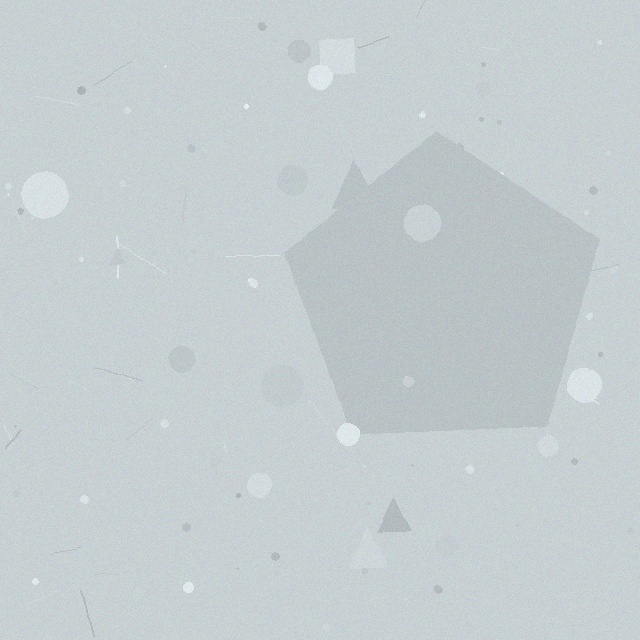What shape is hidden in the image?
A pentagon is hidden in the image.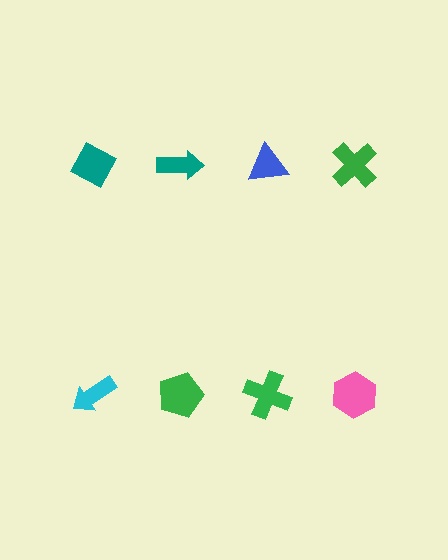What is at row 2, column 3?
A green cross.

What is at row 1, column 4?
A green cross.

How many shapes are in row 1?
4 shapes.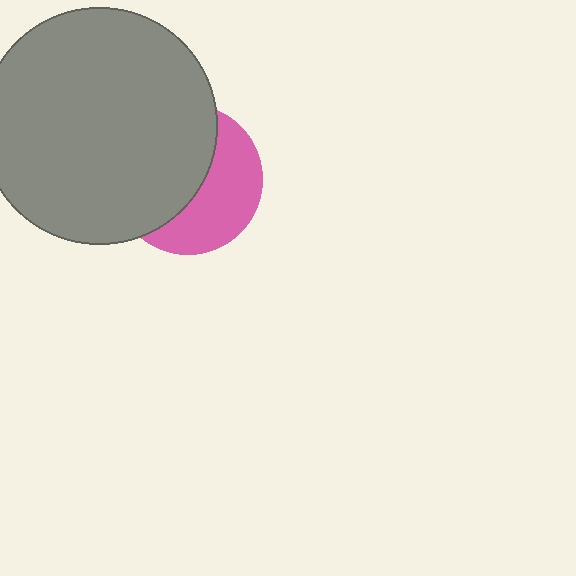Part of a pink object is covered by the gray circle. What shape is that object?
It is a circle.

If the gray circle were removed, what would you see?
You would see the complete pink circle.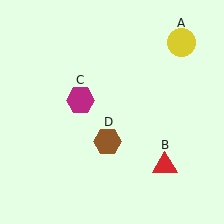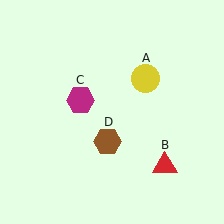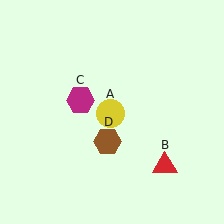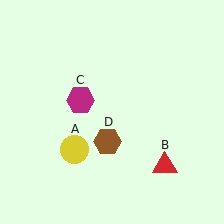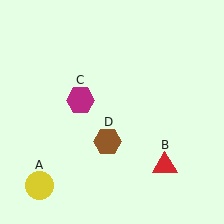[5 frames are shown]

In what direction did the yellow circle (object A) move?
The yellow circle (object A) moved down and to the left.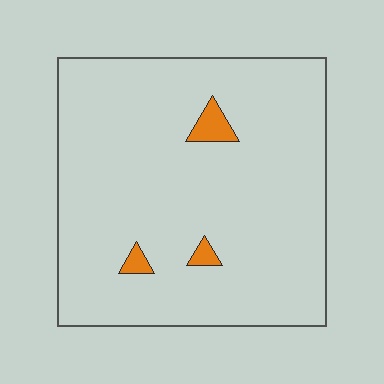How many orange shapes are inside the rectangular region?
3.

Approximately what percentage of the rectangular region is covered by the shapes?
Approximately 5%.